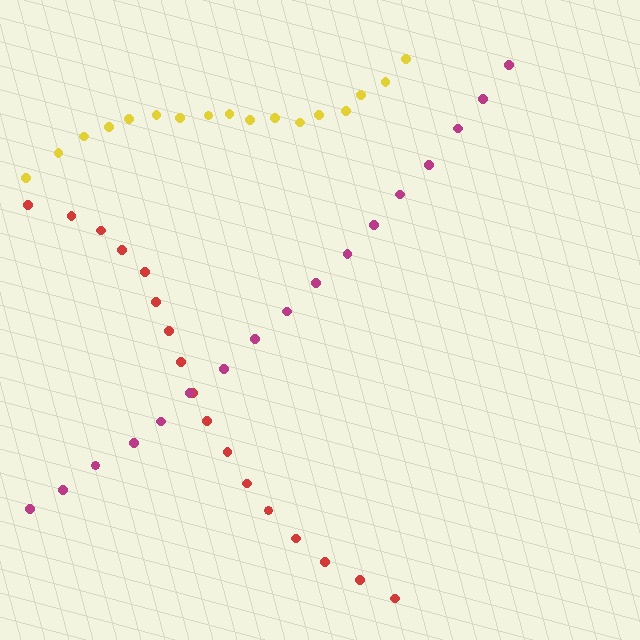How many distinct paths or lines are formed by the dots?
There are 3 distinct paths.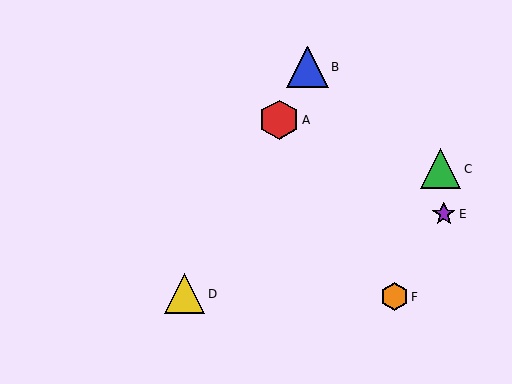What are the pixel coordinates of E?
Object E is at (444, 214).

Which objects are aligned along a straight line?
Objects A, B, D are aligned along a straight line.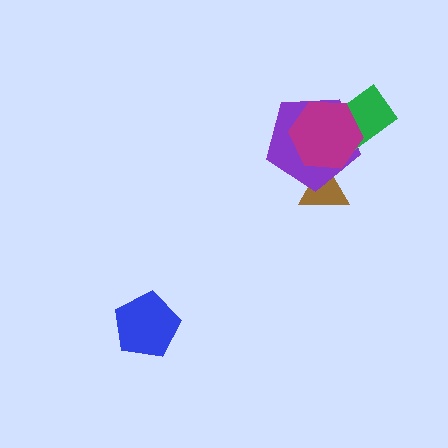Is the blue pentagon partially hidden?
No, no other shape covers it.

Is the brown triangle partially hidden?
Yes, it is partially covered by another shape.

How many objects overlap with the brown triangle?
2 objects overlap with the brown triangle.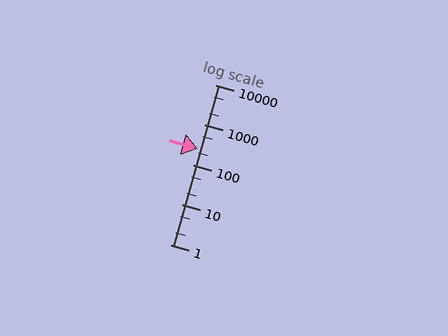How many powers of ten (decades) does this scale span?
The scale spans 4 decades, from 1 to 10000.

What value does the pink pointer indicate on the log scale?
The pointer indicates approximately 250.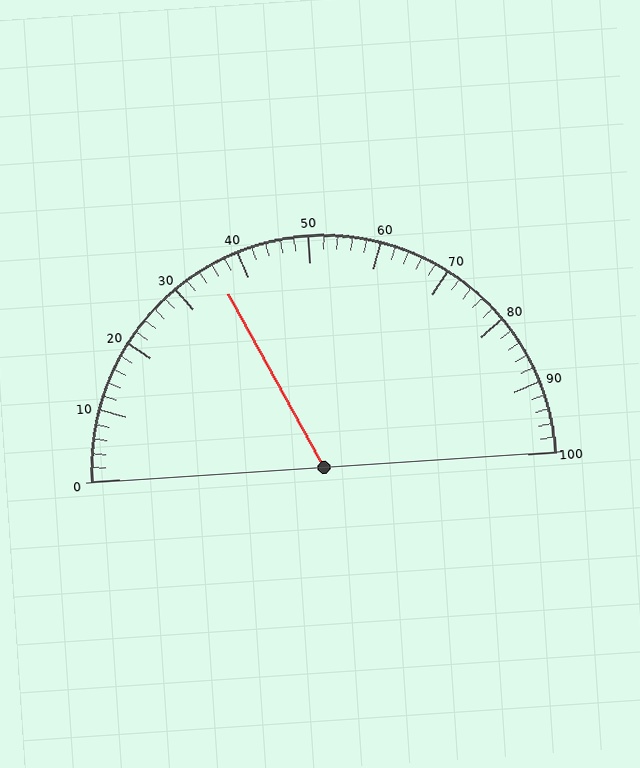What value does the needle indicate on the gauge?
The needle indicates approximately 36.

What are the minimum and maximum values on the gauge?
The gauge ranges from 0 to 100.